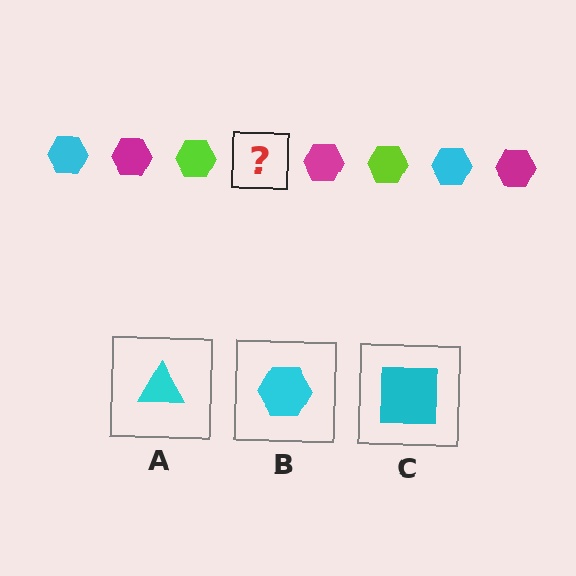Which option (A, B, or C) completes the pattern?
B.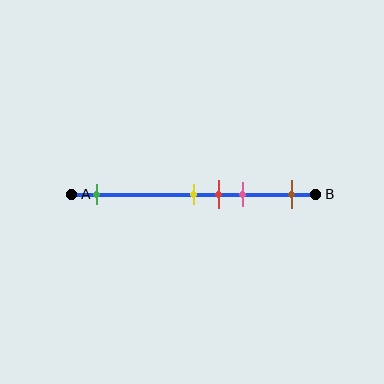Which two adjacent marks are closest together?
The yellow and red marks are the closest adjacent pair.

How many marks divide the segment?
There are 5 marks dividing the segment.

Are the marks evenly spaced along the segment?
No, the marks are not evenly spaced.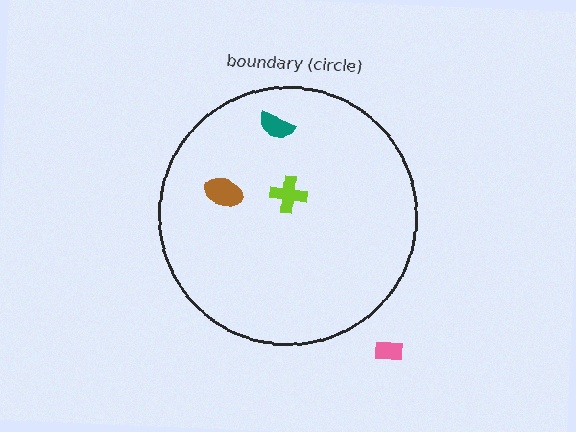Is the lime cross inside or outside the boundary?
Inside.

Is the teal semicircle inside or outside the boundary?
Inside.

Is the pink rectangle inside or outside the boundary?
Outside.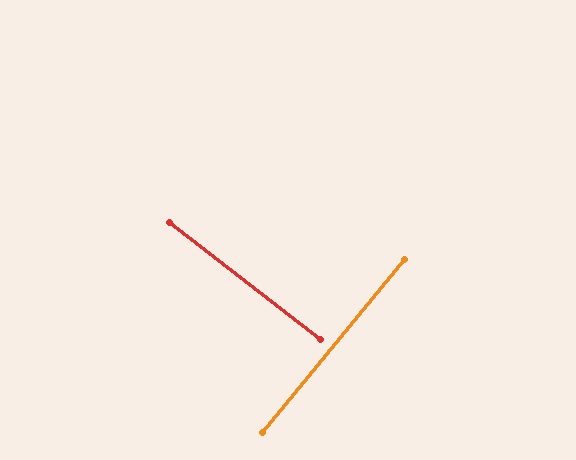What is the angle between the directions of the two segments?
Approximately 88 degrees.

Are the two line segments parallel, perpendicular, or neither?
Perpendicular — they meet at approximately 88°.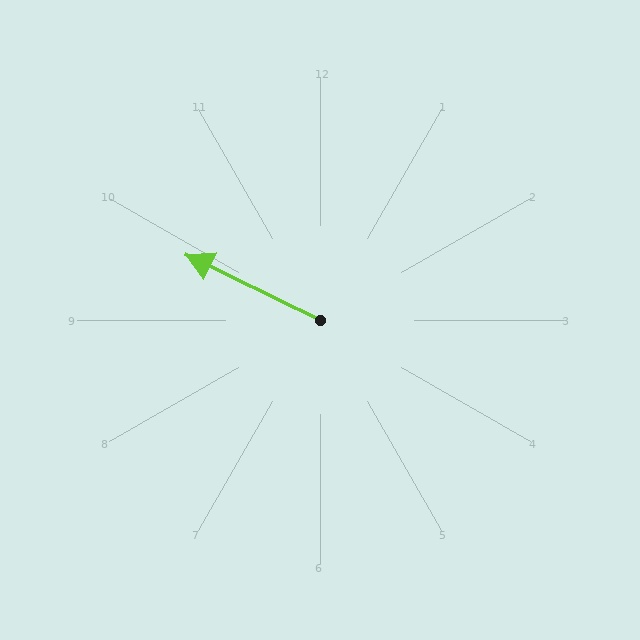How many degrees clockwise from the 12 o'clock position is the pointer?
Approximately 296 degrees.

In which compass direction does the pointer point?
Northwest.